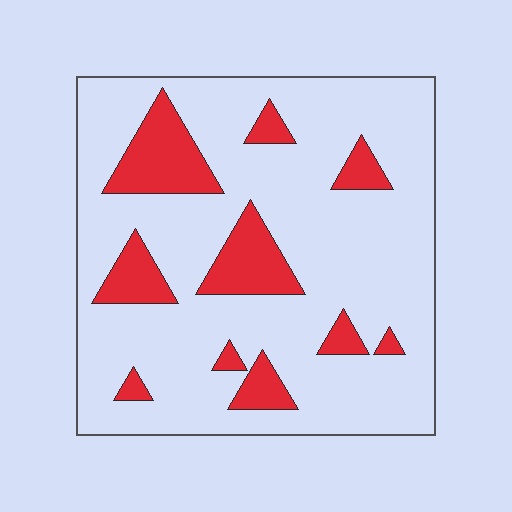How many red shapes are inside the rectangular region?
10.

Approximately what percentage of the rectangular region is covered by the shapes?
Approximately 20%.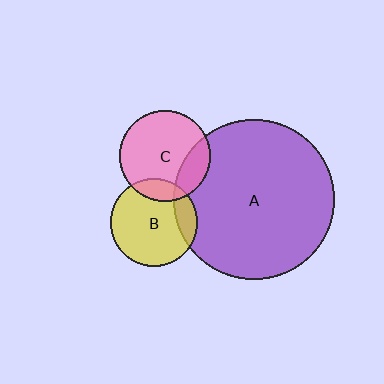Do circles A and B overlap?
Yes.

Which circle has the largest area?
Circle A (purple).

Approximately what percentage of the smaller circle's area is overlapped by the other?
Approximately 15%.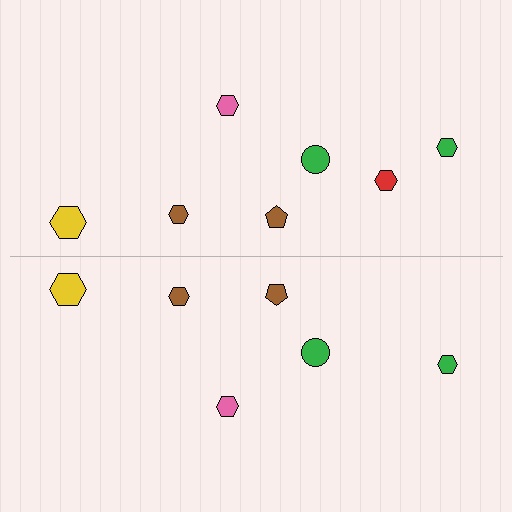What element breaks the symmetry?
A red hexagon is missing from the bottom side.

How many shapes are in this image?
There are 13 shapes in this image.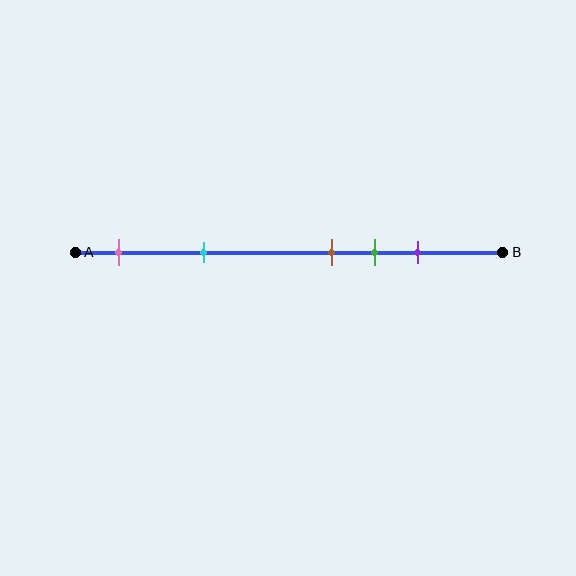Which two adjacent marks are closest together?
The brown and green marks are the closest adjacent pair.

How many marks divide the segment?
There are 5 marks dividing the segment.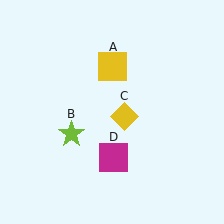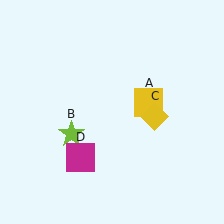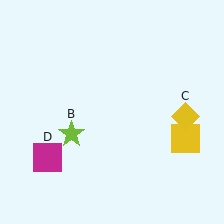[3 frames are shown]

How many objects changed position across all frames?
3 objects changed position: yellow square (object A), yellow diamond (object C), magenta square (object D).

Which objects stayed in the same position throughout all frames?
Lime star (object B) remained stationary.